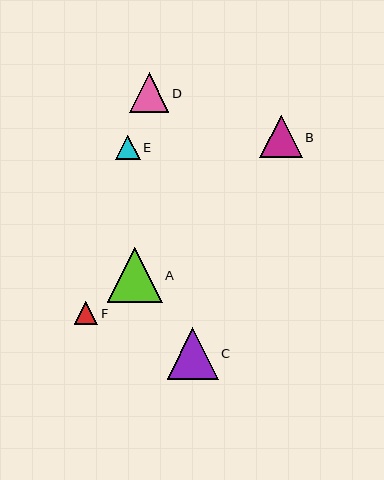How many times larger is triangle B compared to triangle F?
Triangle B is approximately 1.8 times the size of triangle F.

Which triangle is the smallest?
Triangle F is the smallest with a size of approximately 23 pixels.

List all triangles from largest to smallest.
From largest to smallest: A, C, B, D, E, F.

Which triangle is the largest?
Triangle A is the largest with a size of approximately 55 pixels.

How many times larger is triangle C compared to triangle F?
Triangle C is approximately 2.2 times the size of triangle F.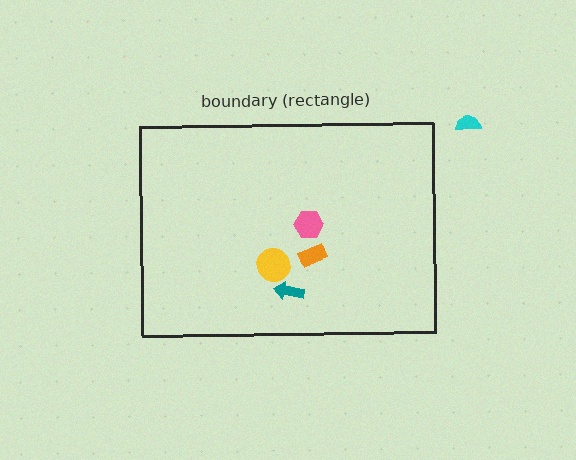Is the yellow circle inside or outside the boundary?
Inside.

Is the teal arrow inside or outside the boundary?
Inside.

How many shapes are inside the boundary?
4 inside, 1 outside.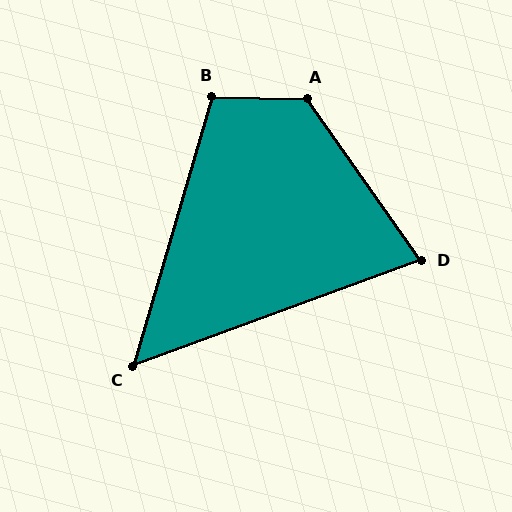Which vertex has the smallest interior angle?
C, at approximately 54 degrees.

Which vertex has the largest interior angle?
A, at approximately 126 degrees.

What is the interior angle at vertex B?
Approximately 105 degrees (obtuse).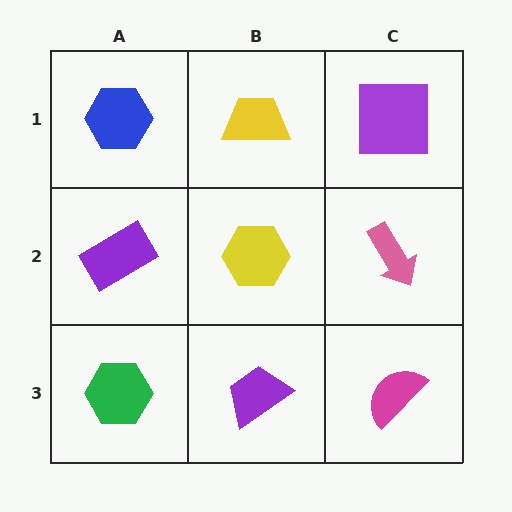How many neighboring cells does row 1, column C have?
2.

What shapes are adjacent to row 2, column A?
A blue hexagon (row 1, column A), a green hexagon (row 3, column A), a yellow hexagon (row 2, column B).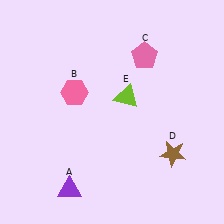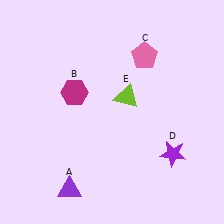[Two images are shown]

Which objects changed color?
B changed from pink to magenta. D changed from brown to purple.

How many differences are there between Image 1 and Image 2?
There are 2 differences between the two images.